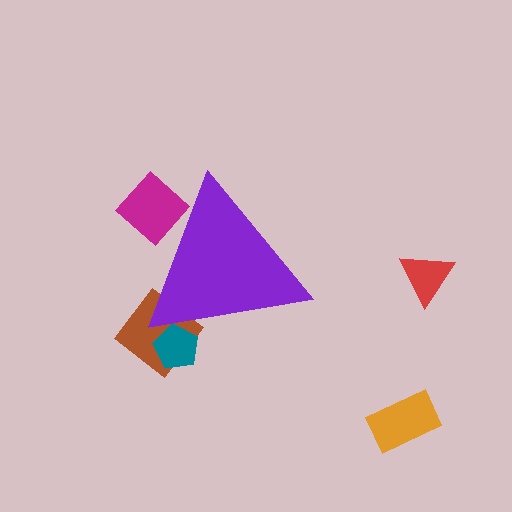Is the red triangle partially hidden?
No, the red triangle is fully visible.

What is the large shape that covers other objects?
A purple triangle.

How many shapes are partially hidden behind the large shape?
3 shapes are partially hidden.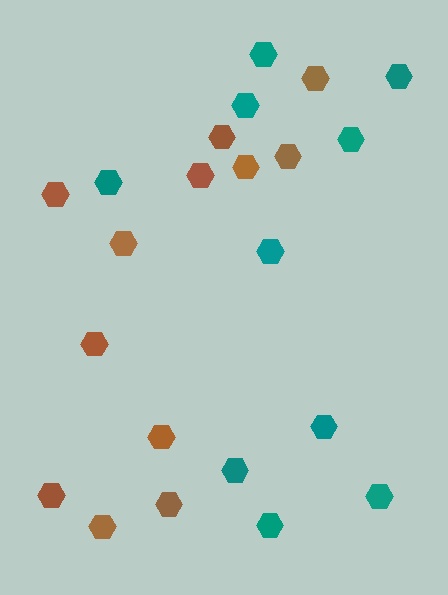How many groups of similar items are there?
There are 2 groups: one group of teal hexagons (10) and one group of brown hexagons (12).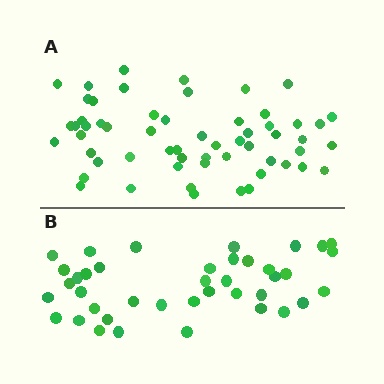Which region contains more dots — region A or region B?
Region A (the top region) has more dots.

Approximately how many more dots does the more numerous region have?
Region A has approximately 20 more dots than region B.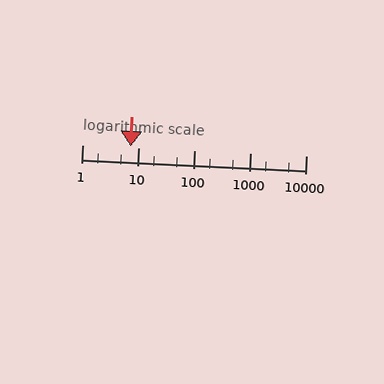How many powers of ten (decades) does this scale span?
The scale spans 4 decades, from 1 to 10000.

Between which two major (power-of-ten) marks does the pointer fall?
The pointer is between 1 and 10.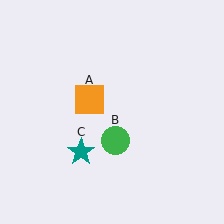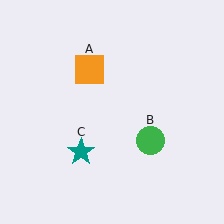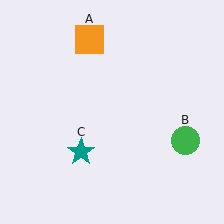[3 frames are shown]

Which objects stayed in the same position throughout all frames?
Teal star (object C) remained stationary.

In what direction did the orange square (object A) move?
The orange square (object A) moved up.